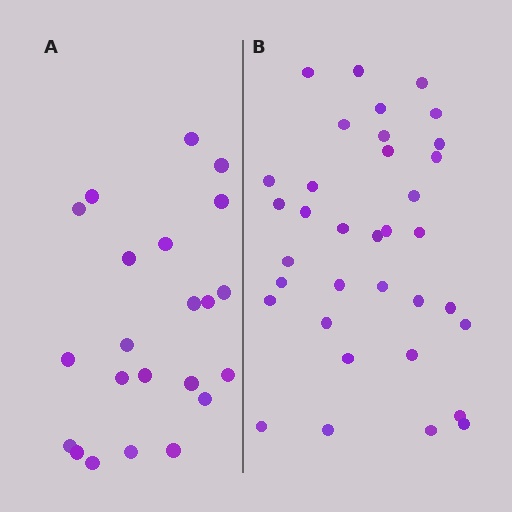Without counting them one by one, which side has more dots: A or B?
Region B (the right region) has more dots.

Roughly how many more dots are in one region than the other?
Region B has approximately 15 more dots than region A.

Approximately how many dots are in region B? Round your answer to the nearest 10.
About 40 dots. (The exact count is 35, which rounds to 40.)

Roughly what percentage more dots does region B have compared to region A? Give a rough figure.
About 60% more.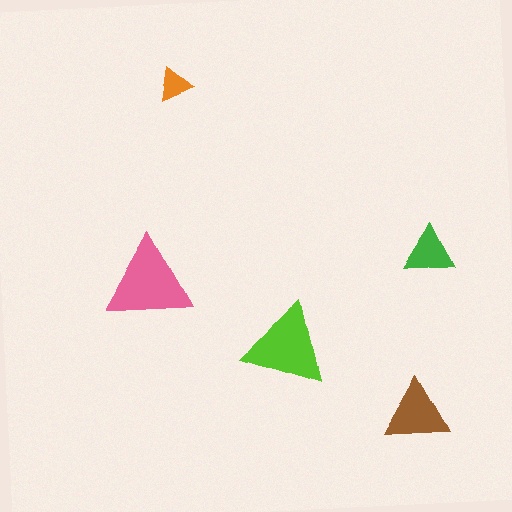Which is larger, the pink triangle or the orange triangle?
The pink one.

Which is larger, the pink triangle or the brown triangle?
The pink one.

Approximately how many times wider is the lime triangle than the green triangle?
About 1.5 times wider.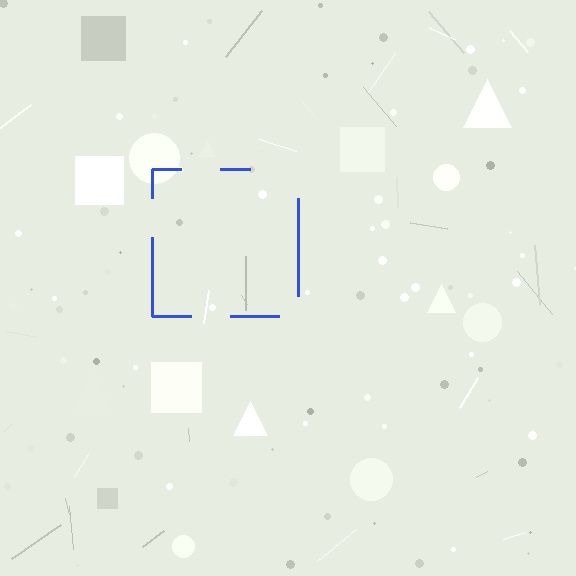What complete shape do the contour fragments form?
The contour fragments form a square.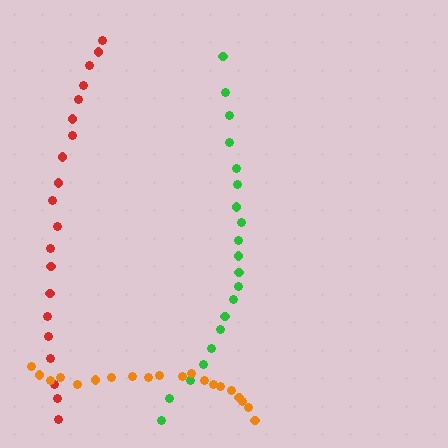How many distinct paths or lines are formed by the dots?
There are 3 distinct paths.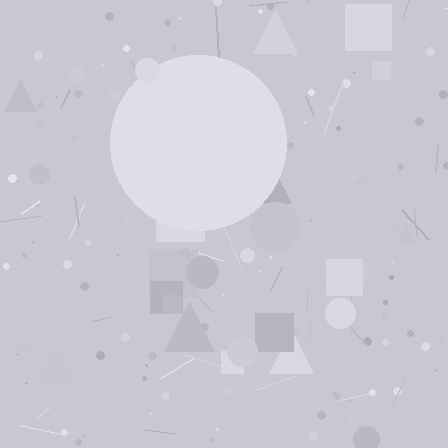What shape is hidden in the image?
A circle is hidden in the image.